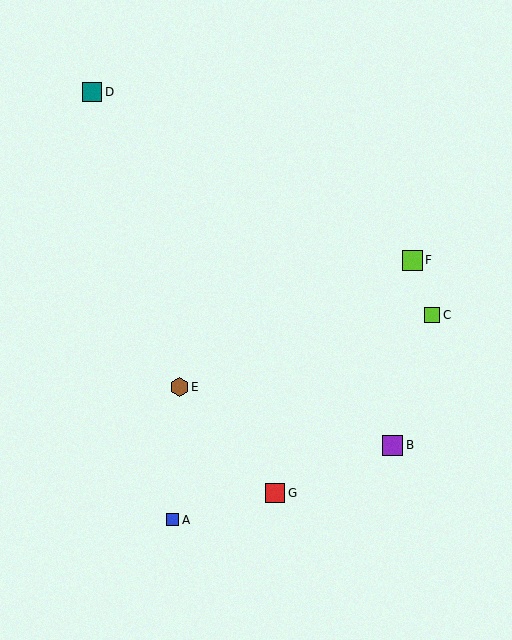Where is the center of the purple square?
The center of the purple square is at (393, 445).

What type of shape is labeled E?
Shape E is a brown hexagon.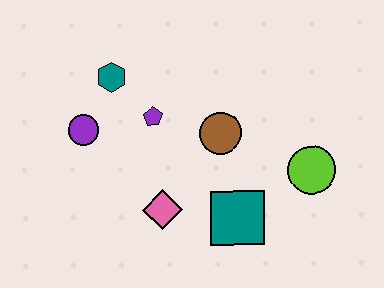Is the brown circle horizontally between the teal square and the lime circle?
No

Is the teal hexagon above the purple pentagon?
Yes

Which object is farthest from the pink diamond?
The lime circle is farthest from the pink diamond.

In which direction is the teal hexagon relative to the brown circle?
The teal hexagon is to the left of the brown circle.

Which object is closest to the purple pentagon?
The teal hexagon is closest to the purple pentagon.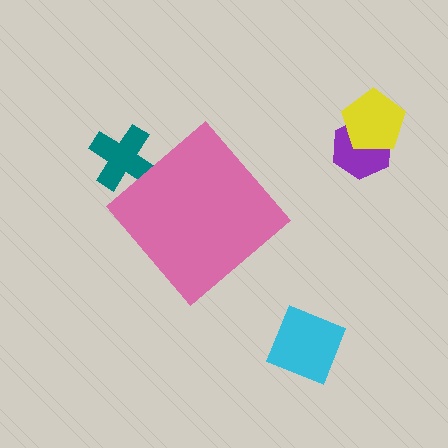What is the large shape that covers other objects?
A pink diamond.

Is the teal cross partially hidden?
Yes, the teal cross is partially hidden behind the pink diamond.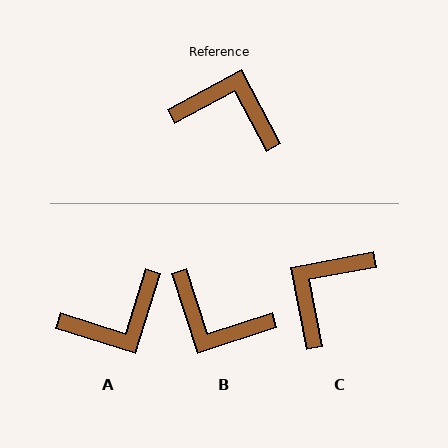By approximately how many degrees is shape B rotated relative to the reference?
Approximately 170 degrees counter-clockwise.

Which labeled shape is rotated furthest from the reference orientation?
B, about 170 degrees away.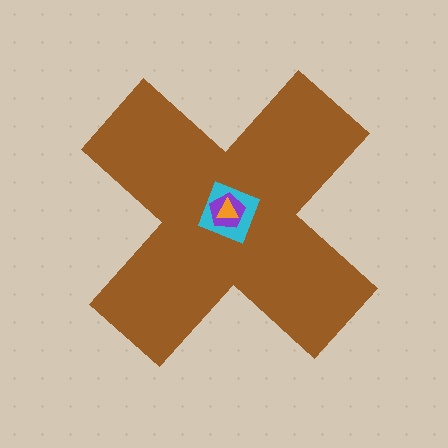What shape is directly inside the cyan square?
The purple pentagon.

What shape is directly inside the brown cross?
The cyan square.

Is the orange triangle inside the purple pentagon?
Yes.